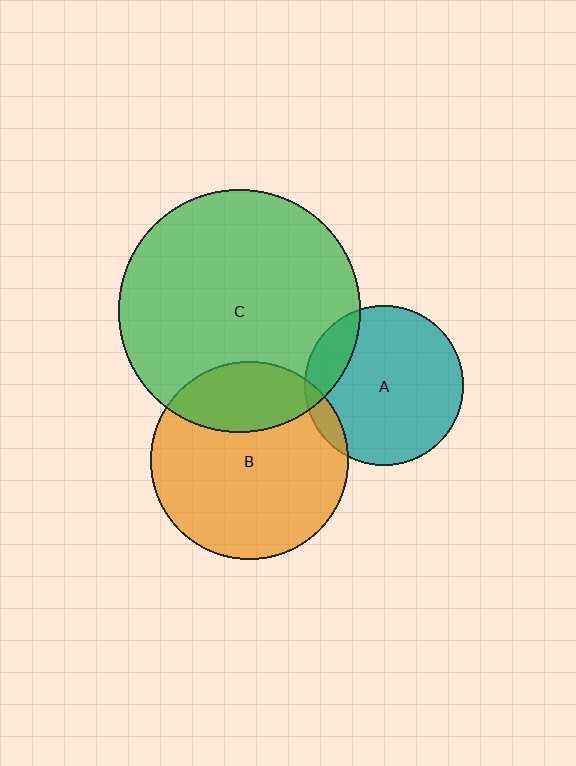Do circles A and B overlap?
Yes.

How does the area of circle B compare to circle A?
Approximately 1.5 times.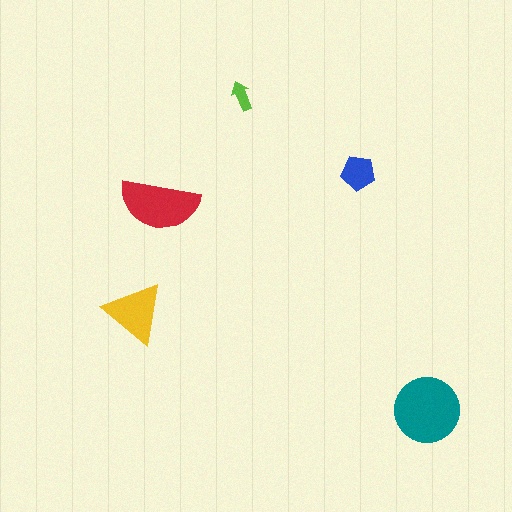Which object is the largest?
The teal circle.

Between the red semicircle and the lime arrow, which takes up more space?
The red semicircle.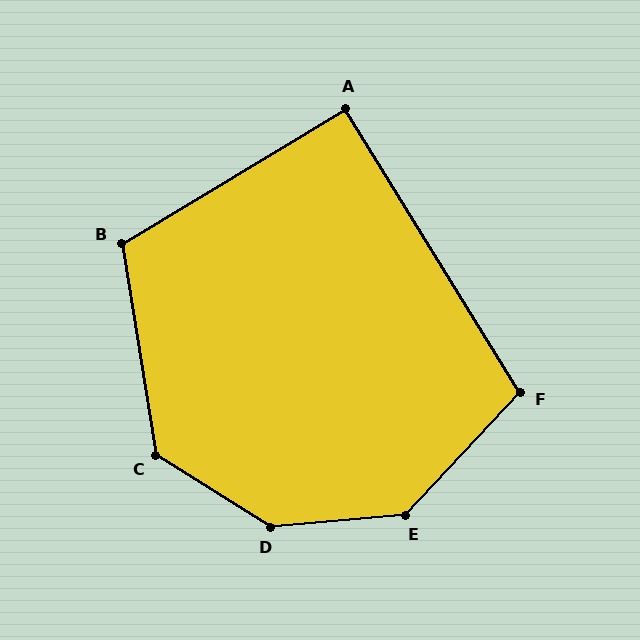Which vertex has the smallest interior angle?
A, at approximately 91 degrees.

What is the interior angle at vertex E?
Approximately 138 degrees (obtuse).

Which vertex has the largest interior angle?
D, at approximately 143 degrees.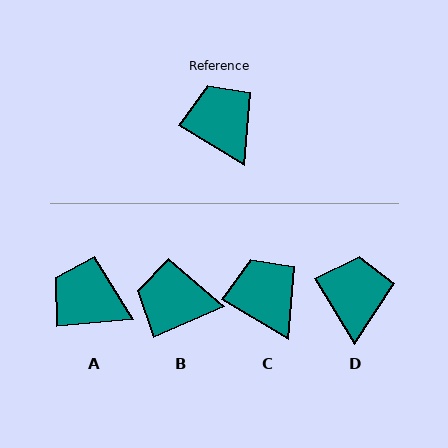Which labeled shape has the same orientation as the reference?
C.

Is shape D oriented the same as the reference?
No, it is off by about 28 degrees.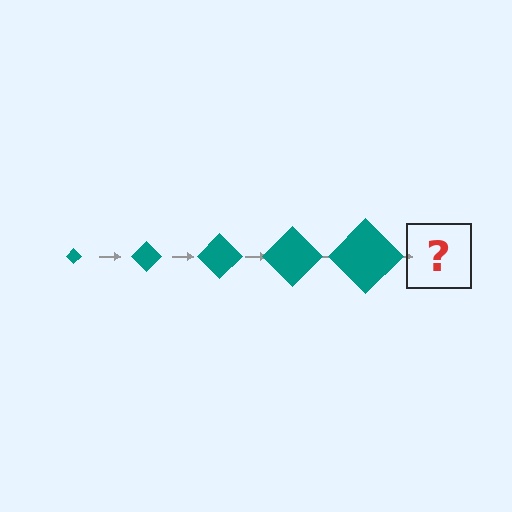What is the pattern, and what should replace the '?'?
The pattern is that the diamond gets progressively larger each step. The '?' should be a teal diamond, larger than the previous one.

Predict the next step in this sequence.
The next step is a teal diamond, larger than the previous one.